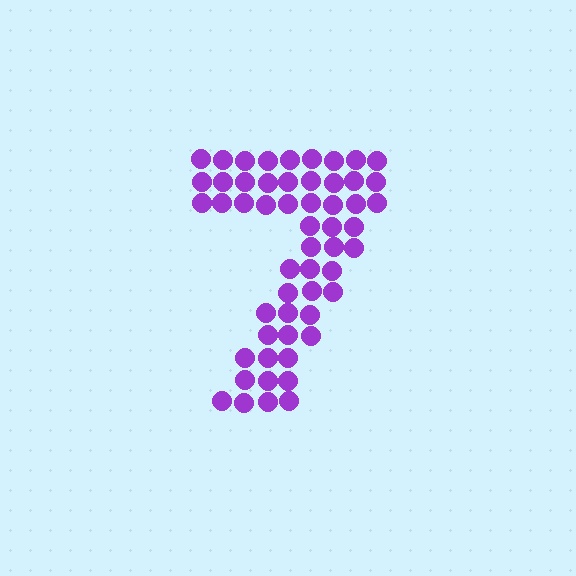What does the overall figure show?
The overall figure shows the digit 7.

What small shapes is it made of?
It is made of small circles.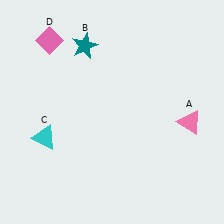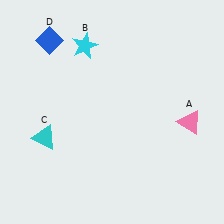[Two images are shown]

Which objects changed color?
B changed from teal to cyan. D changed from pink to blue.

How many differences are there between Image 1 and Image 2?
There are 2 differences between the two images.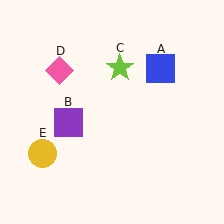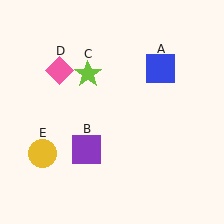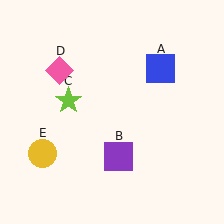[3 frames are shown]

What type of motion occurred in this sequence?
The purple square (object B), lime star (object C) rotated counterclockwise around the center of the scene.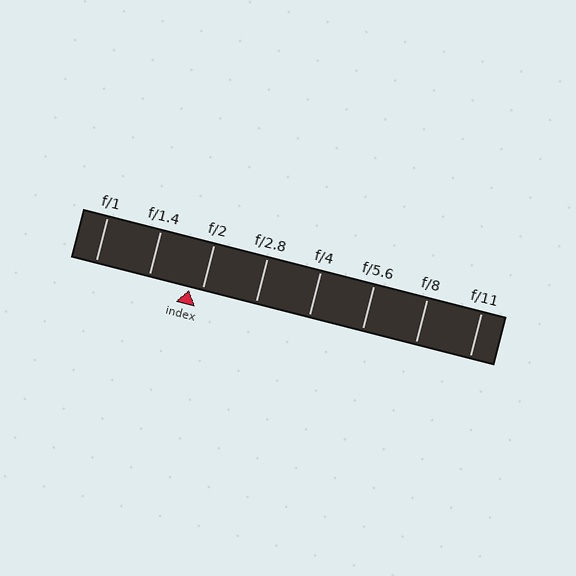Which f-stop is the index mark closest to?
The index mark is closest to f/2.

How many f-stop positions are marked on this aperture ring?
There are 8 f-stop positions marked.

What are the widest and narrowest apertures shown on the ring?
The widest aperture shown is f/1 and the narrowest is f/11.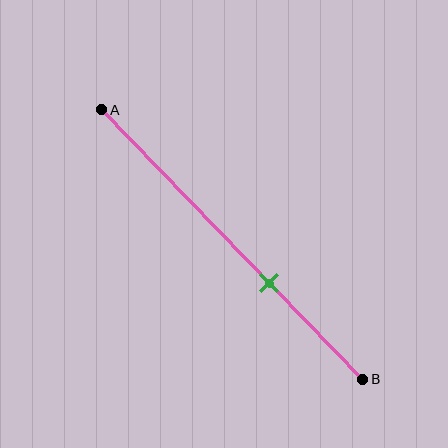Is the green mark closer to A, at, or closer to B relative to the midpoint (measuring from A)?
The green mark is closer to point B than the midpoint of segment AB.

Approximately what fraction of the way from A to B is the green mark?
The green mark is approximately 65% of the way from A to B.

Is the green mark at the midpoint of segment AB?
No, the mark is at about 65% from A, not at the 50% midpoint.